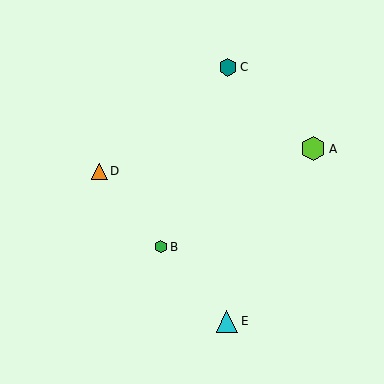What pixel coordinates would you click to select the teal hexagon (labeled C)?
Click at (228, 67) to select the teal hexagon C.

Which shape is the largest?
The lime hexagon (labeled A) is the largest.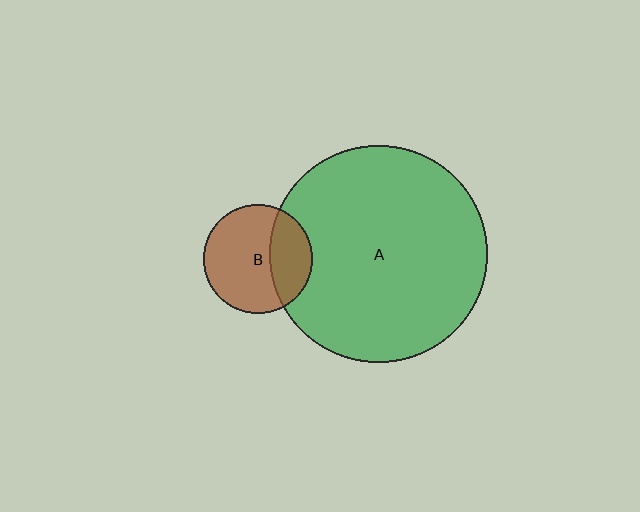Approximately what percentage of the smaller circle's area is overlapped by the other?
Approximately 30%.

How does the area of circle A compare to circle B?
Approximately 4.0 times.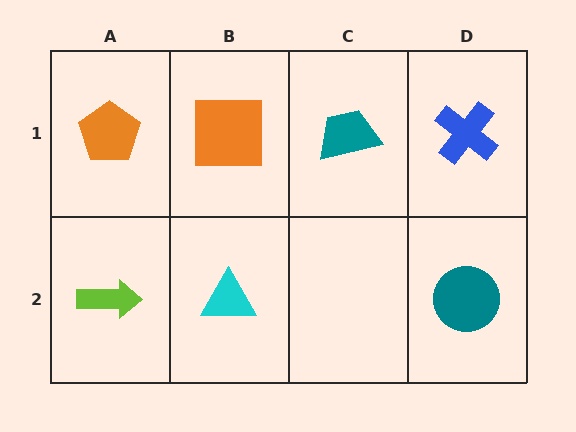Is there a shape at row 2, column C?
No, that cell is empty.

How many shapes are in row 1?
4 shapes.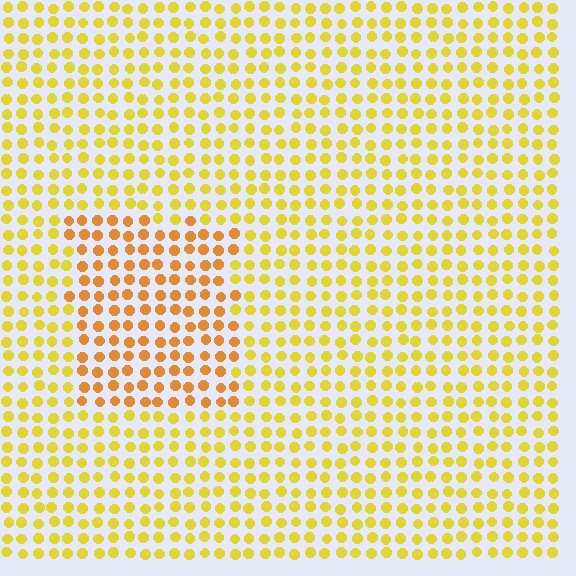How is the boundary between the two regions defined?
The boundary is defined purely by a slight shift in hue (about 27 degrees). Spacing, size, and orientation are identical on both sides.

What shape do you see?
I see a rectangle.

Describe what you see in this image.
The image is filled with small yellow elements in a uniform arrangement. A rectangle-shaped region is visible where the elements are tinted to a slightly different hue, forming a subtle color boundary.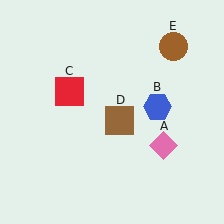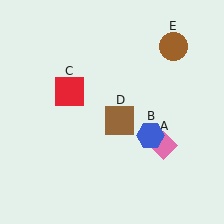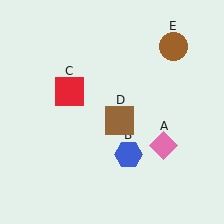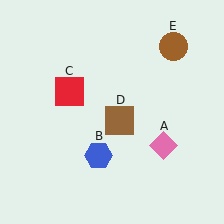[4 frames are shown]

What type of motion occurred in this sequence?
The blue hexagon (object B) rotated clockwise around the center of the scene.